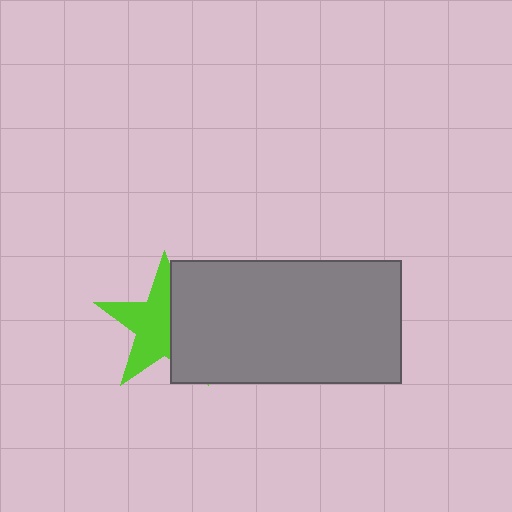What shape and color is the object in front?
The object in front is a gray rectangle.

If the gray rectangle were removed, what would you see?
You would see the complete lime star.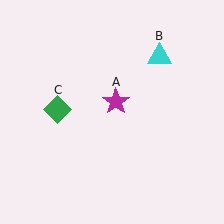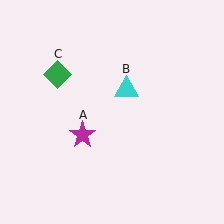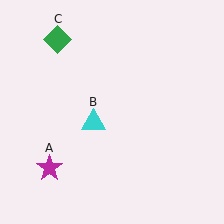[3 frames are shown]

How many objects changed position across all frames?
3 objects changed position: magenta star (object A), cyan triangle (object B), green diamond (object C).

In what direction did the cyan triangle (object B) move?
The cyan triangle (object B) moved down and to the left.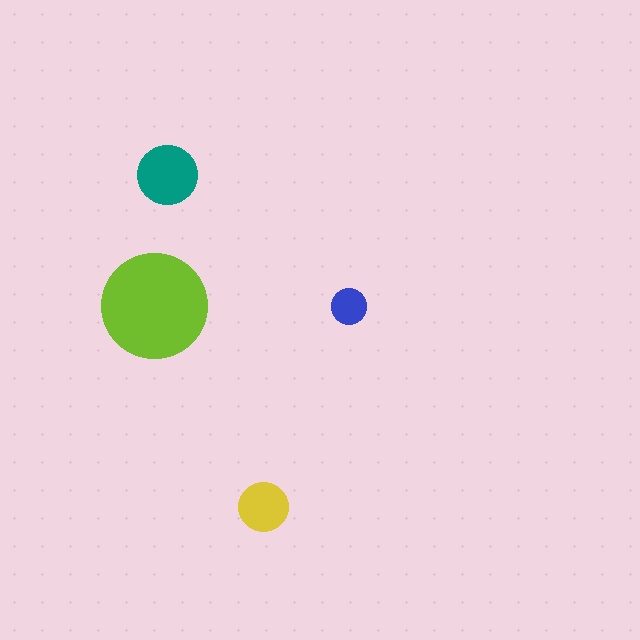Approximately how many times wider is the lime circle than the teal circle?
About 2 times wider.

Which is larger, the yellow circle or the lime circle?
The lime one.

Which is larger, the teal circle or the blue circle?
The teal one.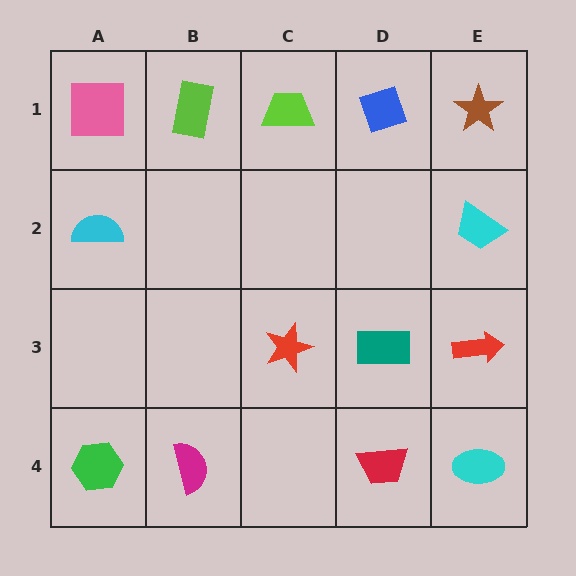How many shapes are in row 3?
3 shapes.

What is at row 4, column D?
A red trapezoid.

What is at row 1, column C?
A lime trapezoid.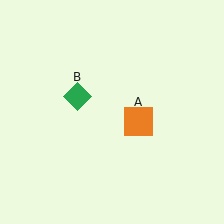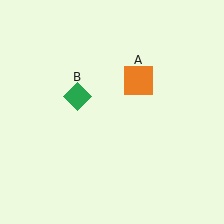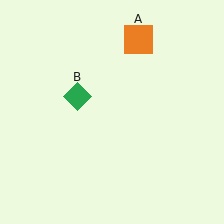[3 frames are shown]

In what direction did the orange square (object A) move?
The orange square (object A) moved up.